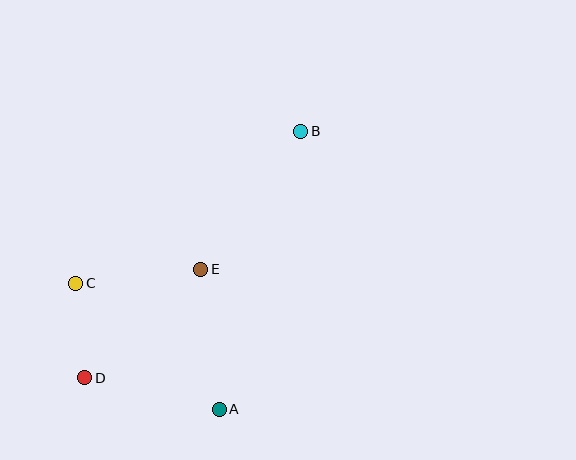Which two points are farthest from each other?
Points B and D are farthest from each other.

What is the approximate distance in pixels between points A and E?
The distance between A and E is approximately 141 pixels.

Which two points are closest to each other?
Points C and D are closest to each other.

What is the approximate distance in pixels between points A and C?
The distance between A and C is approximately 191 pixels.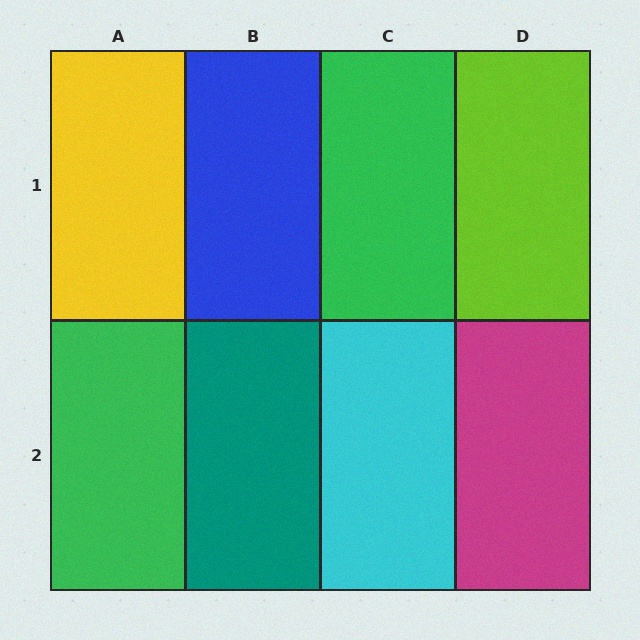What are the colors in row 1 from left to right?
Yellow, blue, green, lime.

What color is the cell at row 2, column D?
Magenta.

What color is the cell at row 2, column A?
Green.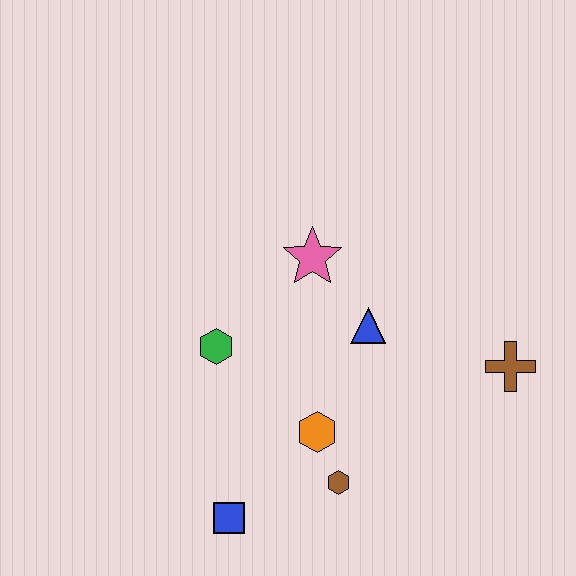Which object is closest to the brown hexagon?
The orange hexagon is closest to the brown hexagon.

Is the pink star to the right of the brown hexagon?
No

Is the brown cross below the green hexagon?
Yes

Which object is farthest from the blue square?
The brown cross is farthest from the blue square.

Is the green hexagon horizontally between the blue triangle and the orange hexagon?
No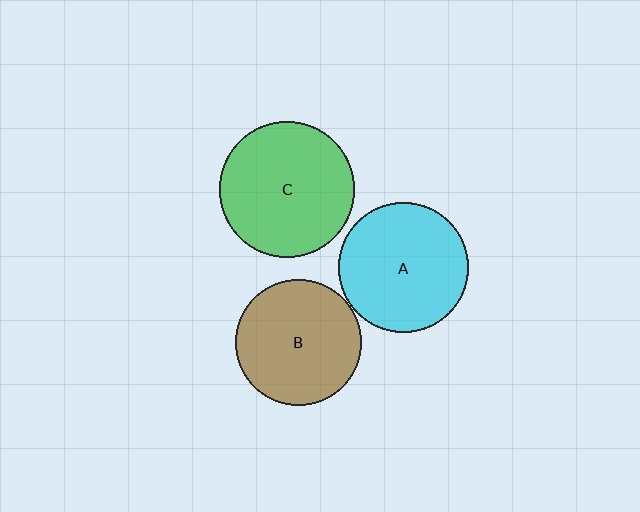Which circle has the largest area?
Circle C (green).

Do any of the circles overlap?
No, none of the circles overlap.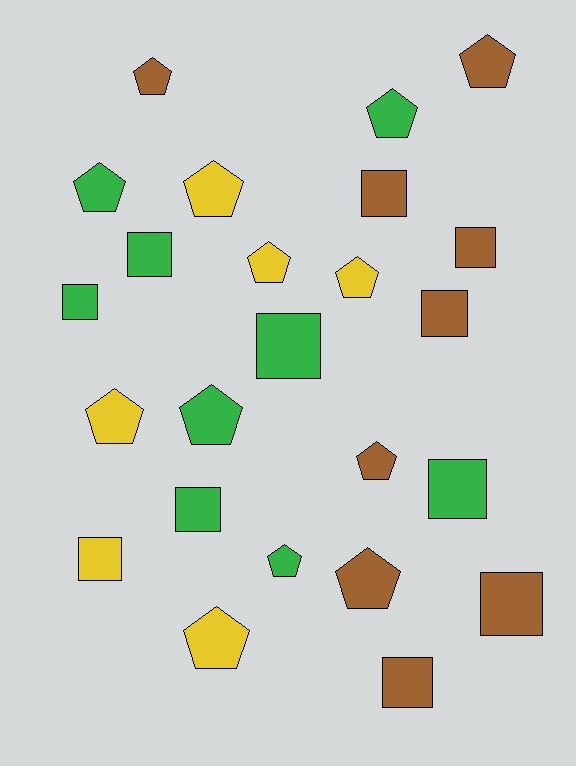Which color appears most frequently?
Brown, with 9 objects.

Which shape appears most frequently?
Pentagon, with 13 objects.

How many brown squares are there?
There are 5 brown squares.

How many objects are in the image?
There are 24 objects.